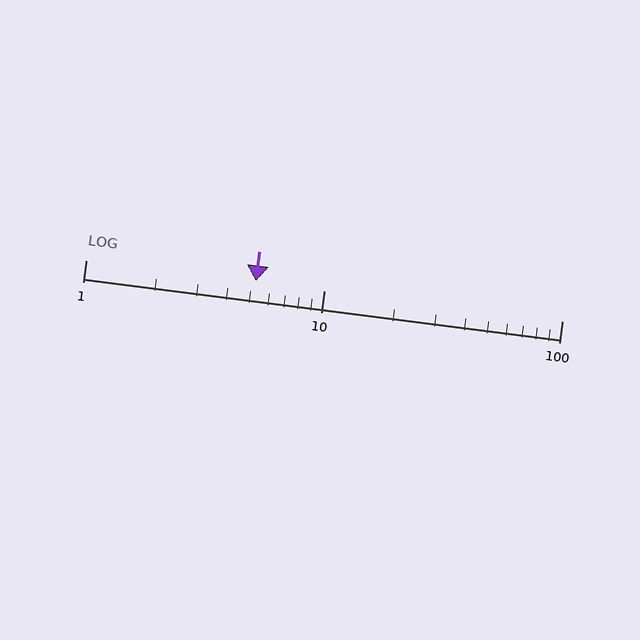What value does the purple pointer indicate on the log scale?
The pointer indicates approximately 5.2.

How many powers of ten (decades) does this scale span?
The scale spans 2 decades, from 1 to 100.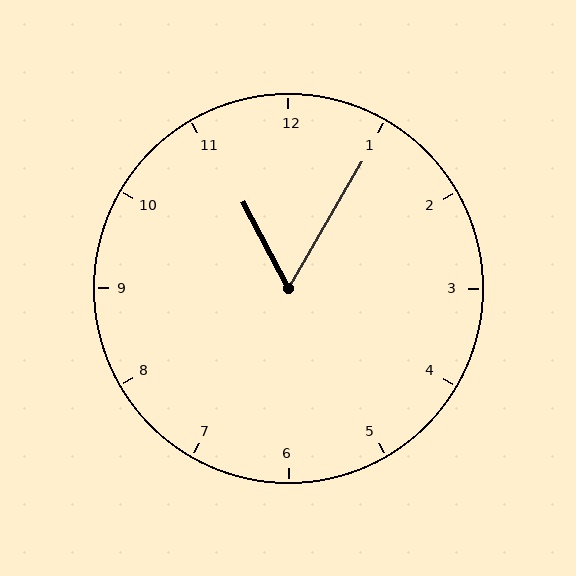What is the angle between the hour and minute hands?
Approximately 58 degrees.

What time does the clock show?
11:05.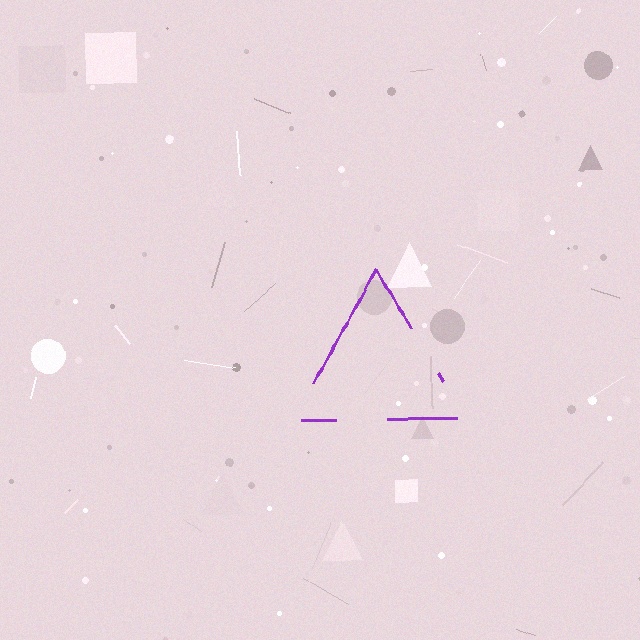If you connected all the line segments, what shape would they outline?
They would outline a triangle.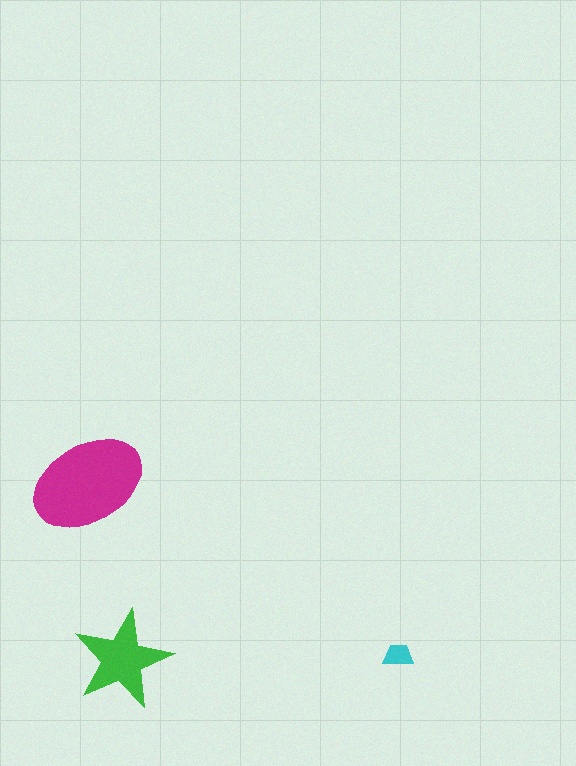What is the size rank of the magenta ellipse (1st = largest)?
1st.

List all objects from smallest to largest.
The cyan trapezoid, the green star, the magenta ellipse.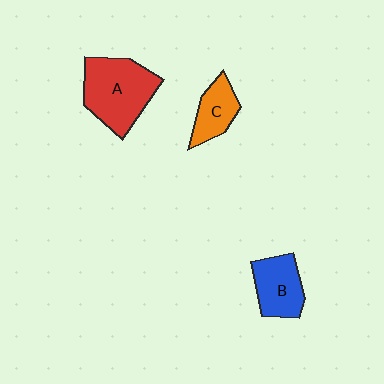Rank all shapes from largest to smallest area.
From largest to smallest: A (red), B (blue), C (orange).